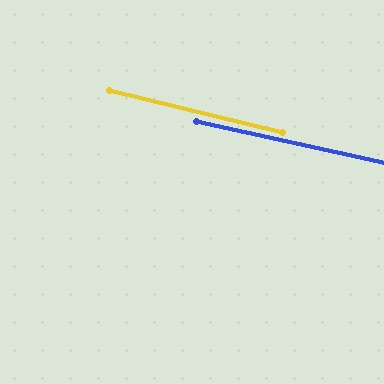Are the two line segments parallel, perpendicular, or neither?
Parallel — their directions differ by only 0.9°.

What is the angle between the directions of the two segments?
Approximately 1 degree.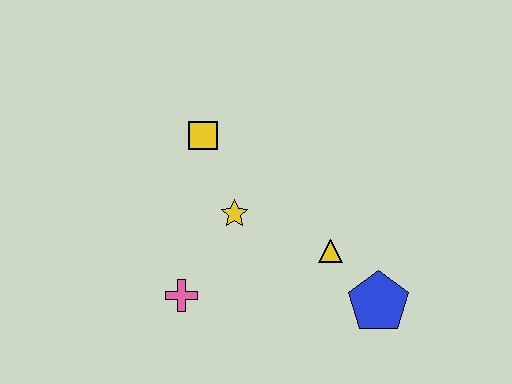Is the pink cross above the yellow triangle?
No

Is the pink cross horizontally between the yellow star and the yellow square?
No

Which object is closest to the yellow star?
The yellow square is closest to the yellow star.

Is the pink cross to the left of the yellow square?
Yes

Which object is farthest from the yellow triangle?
The yellow square is farthest from the yellow triangle.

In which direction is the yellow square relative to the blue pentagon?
The yellow square is to the left of the blue pentagon.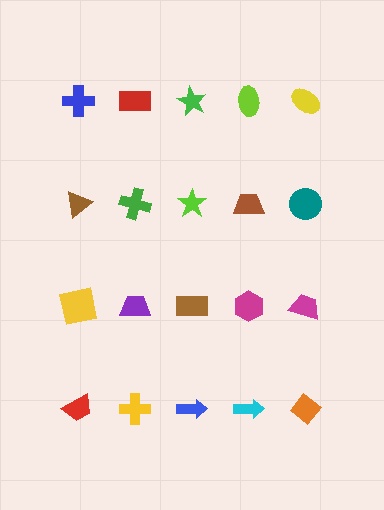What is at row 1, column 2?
A red rectangle.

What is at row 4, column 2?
A yellow cross.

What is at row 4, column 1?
A red trapezoid.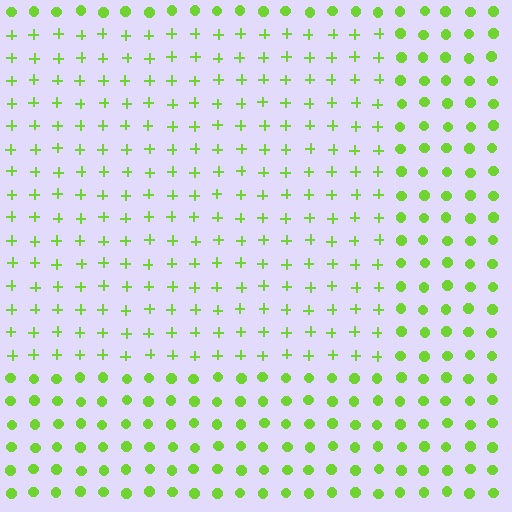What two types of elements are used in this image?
The image uses plus signs inside the rectangle region and circles outside it.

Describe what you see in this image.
The image is filled with small lime elements arranged in a uniform grid. A rectangle-shaped region contains plus signs, while the surrounding area contains circles. The boundary is defined purely by the change in element shape.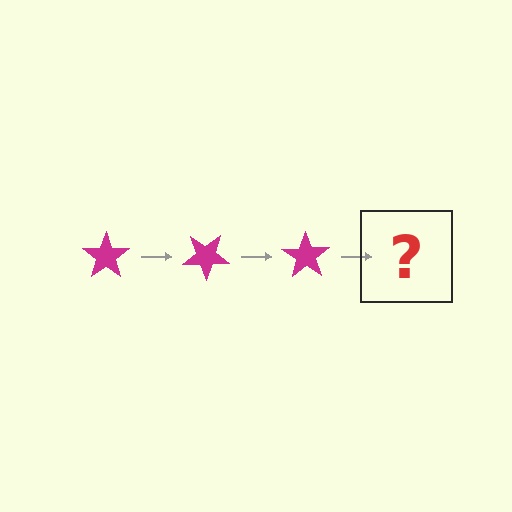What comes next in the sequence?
The next element should be a magenta star rotated 105 degrees.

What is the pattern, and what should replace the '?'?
The pattern is that the star rotates 35 degrees each step. The '?' should be a magenta star rotated 105 degrees.